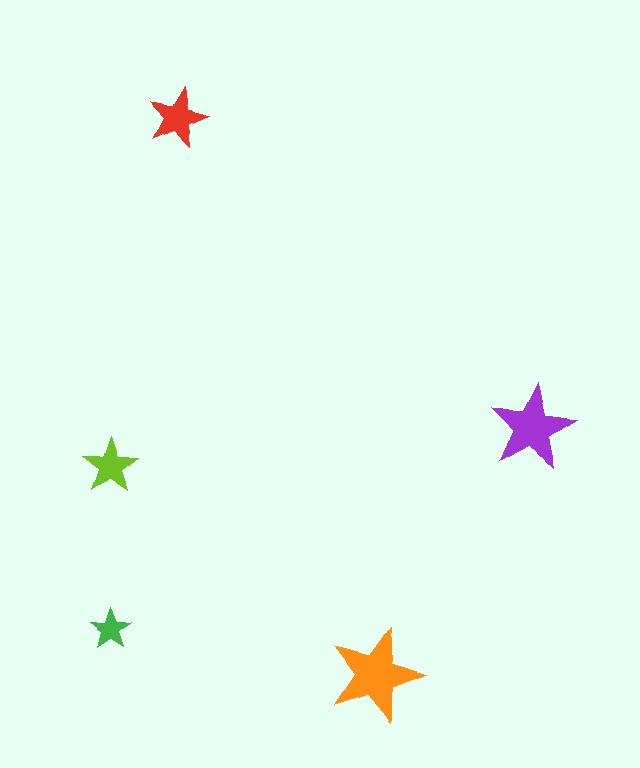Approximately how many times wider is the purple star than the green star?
About 2 times wider.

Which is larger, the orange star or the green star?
The orange one.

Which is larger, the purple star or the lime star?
The purple one.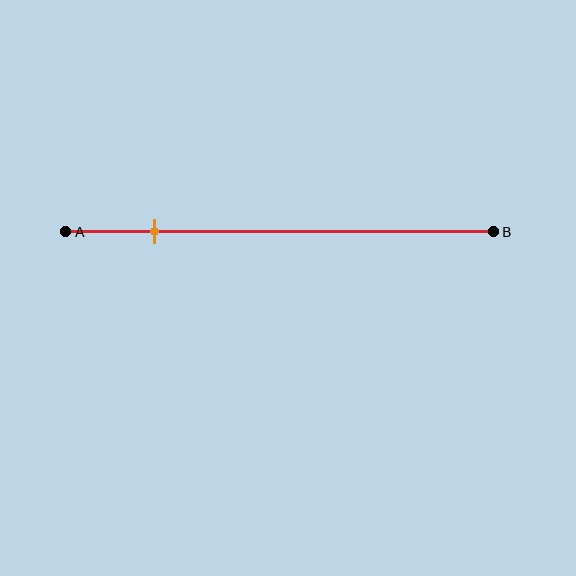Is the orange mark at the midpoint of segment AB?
No, the mark is at about 20% from A, not at the 50% midpoint.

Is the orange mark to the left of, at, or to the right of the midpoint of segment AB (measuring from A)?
The orange mark is to the left of the midpoint of segment AB.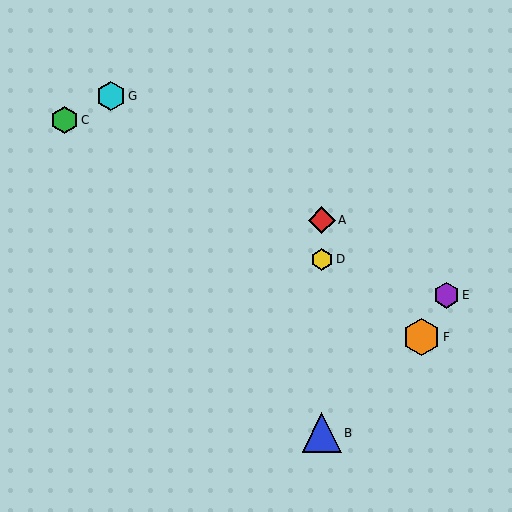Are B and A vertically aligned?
Yes, both are at x≈322.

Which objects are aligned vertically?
Objects A, B, D are aligned vertically.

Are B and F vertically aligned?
No, B is at x≈322 and F is at x≈422.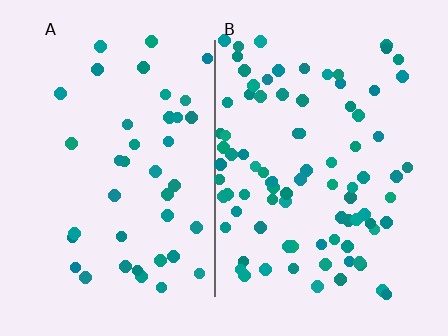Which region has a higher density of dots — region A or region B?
B (the right).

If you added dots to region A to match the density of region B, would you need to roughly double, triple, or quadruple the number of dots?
Approximately double.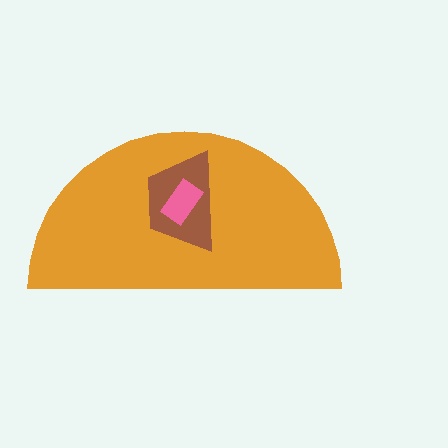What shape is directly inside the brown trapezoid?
The pink rectangle.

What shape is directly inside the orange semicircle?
The brown trapezoid.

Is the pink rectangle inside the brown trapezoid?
Yes.